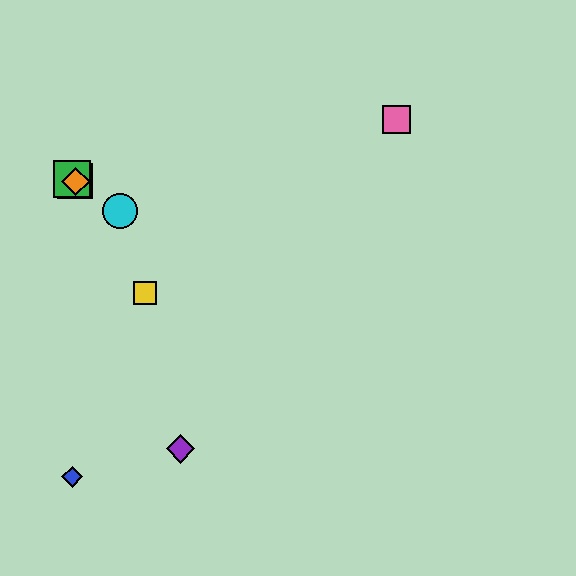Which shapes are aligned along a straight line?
The red square, the green square, the orange diamond, the cyan circle are aligned along a straight line.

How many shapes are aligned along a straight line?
4 shapes (the red square, the green square, the orange diamond, the cyan circle) are aligned along a straight line.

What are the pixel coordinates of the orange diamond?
The orange diamond is at (76, 182).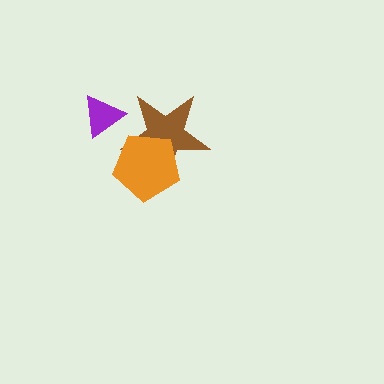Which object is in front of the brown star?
The orange pentagon is in front of the brown star.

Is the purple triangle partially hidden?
No, no other shape covers it.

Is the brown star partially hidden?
Yes, it is partially covered by another shape.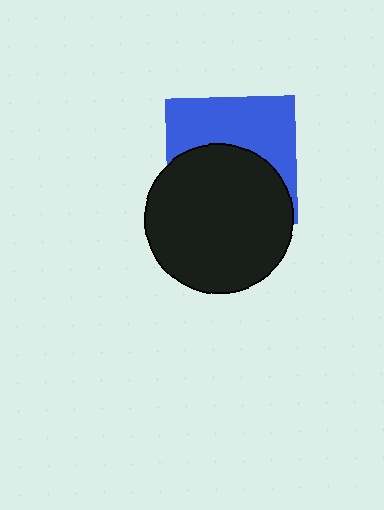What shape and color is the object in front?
The object in front is a black circle.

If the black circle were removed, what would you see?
You would see the complete blue square.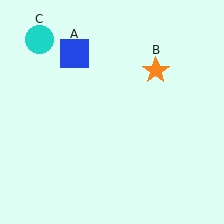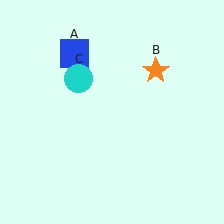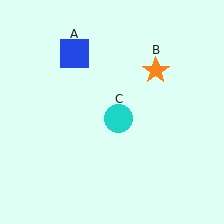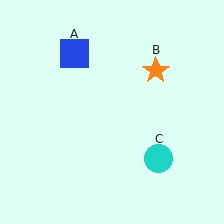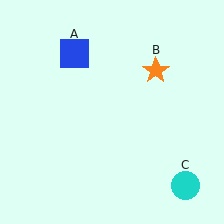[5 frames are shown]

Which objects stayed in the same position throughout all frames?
Blue square (object A) and orange star (object B) remained stationary.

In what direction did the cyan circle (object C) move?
The cyan circle (object C) moved down and to the right.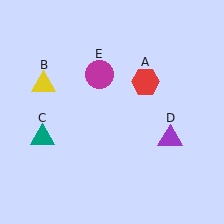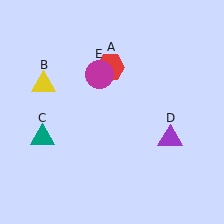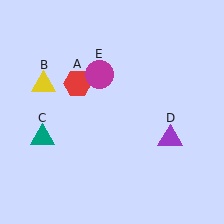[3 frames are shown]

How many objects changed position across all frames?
1 object changed position: red hexagon (object A).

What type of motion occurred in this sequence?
The red hexagon (object A) rotated counterclockwise around the center of the scene.